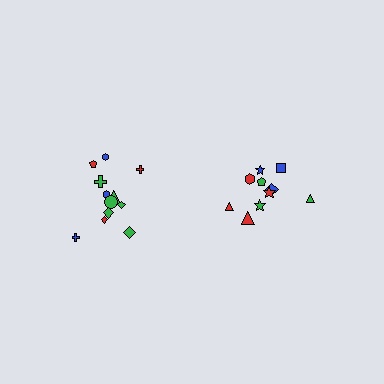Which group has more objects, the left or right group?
The left group.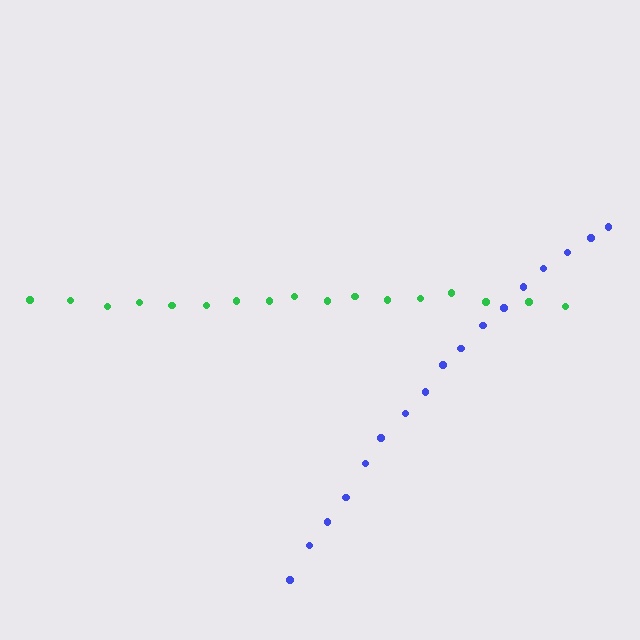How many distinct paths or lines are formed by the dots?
There are 2 distinct paths.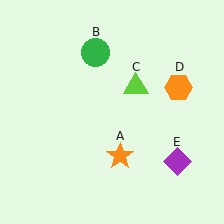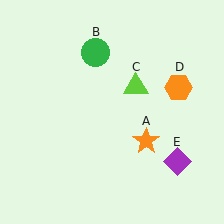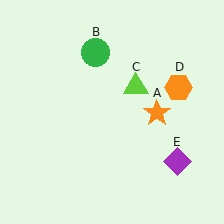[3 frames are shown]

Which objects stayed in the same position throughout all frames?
Green circle (object B) and lime triangle (object C) and orange hexagon (object D) and purple diamond (object E) remained stationary.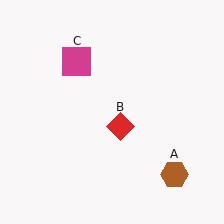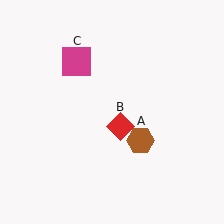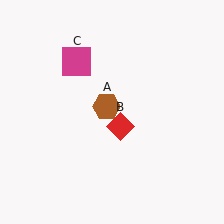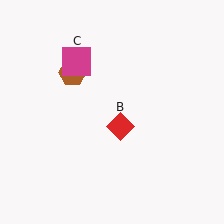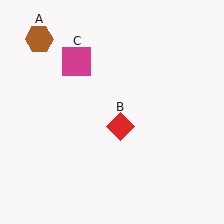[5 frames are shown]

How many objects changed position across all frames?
1 object changed position: brown hexagon (object A).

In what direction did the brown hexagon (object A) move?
The brown hexagon (object A) moved up and to the left.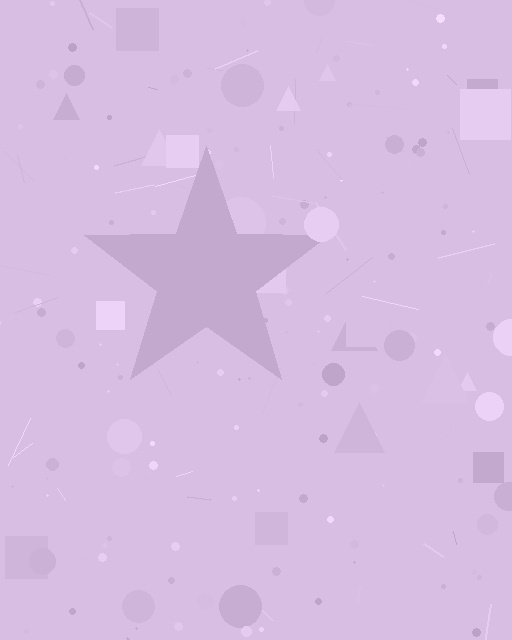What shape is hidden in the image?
A star is hidden in the image.